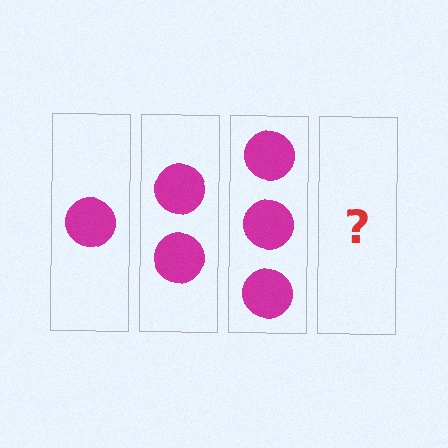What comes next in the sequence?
The next element should be 4 circles.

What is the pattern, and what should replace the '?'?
The pattern is that each step adds one more circle. The '?' should be 4 circles.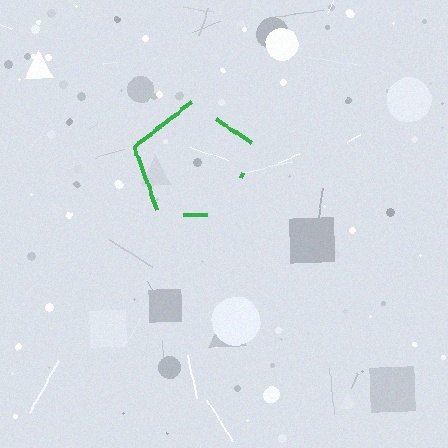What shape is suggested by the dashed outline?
The dashed outline suggests a pentagon.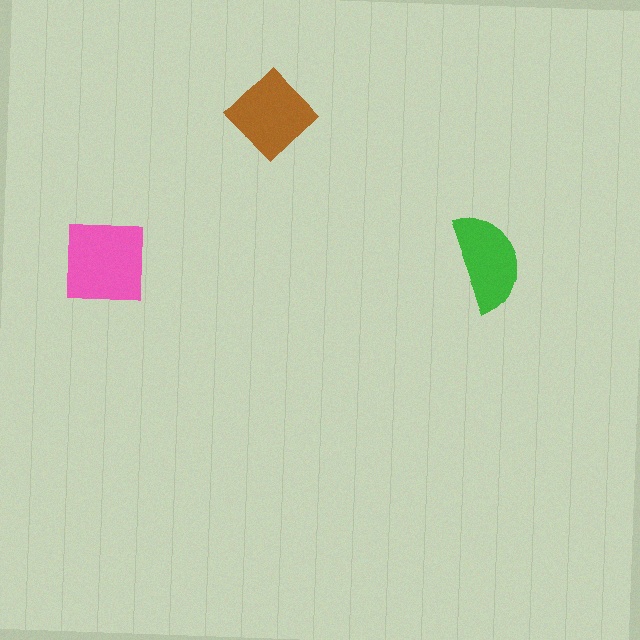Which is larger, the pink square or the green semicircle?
The pink square.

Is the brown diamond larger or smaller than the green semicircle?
Larger.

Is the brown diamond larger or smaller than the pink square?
Smaller.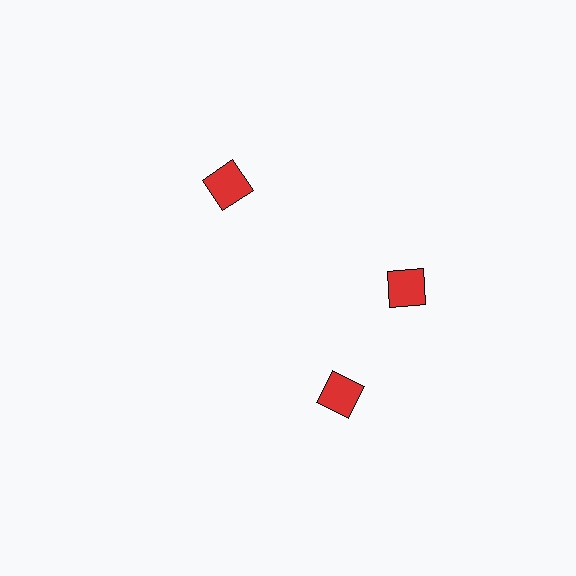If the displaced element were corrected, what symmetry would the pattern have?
It would have 3-fold rotational symmetry — the pattern would map onto itself every 120 degrees.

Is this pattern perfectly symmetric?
No. The 3 red squares are arranged in a ring, but one element near the 7 o'clock position is rotated out of alignment along the ring, breaking the 3-fold rotational symmetry.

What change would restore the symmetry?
The symmetry would be restored by rotating it back into even spacing with its neighbors so that all 3 squares sit at equal angles and equal distance from the center.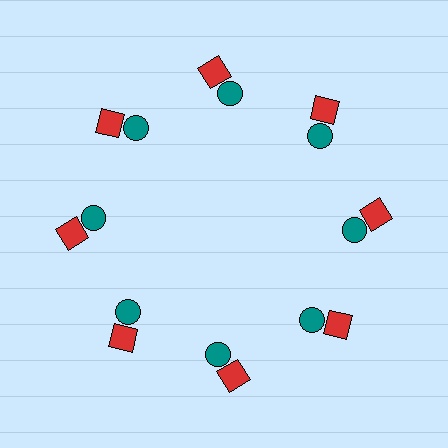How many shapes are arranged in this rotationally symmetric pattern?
There are 16 shapes, arranged in 8 groups of 2.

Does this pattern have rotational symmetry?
Yes, this pattern has 8-fold rotational symmetry. It looks the same after rotating 45 degrees around the center.